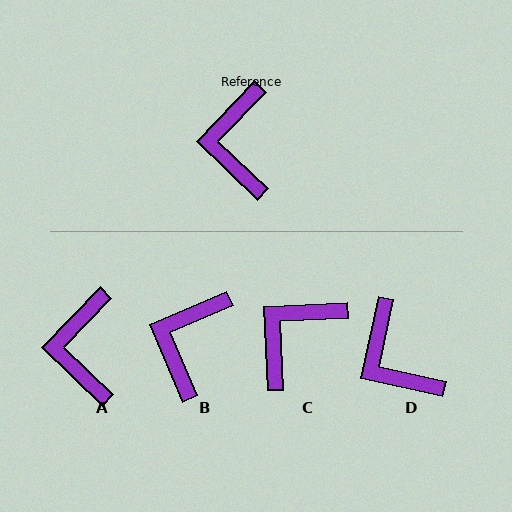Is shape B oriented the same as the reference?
No, it is off by about 23 degrees.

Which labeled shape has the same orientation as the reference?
A.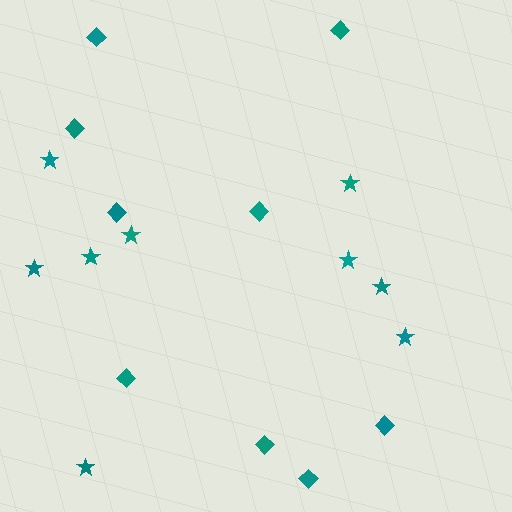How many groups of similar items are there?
There are 2 groups: one group of stars (9) and one group of diamonds (9).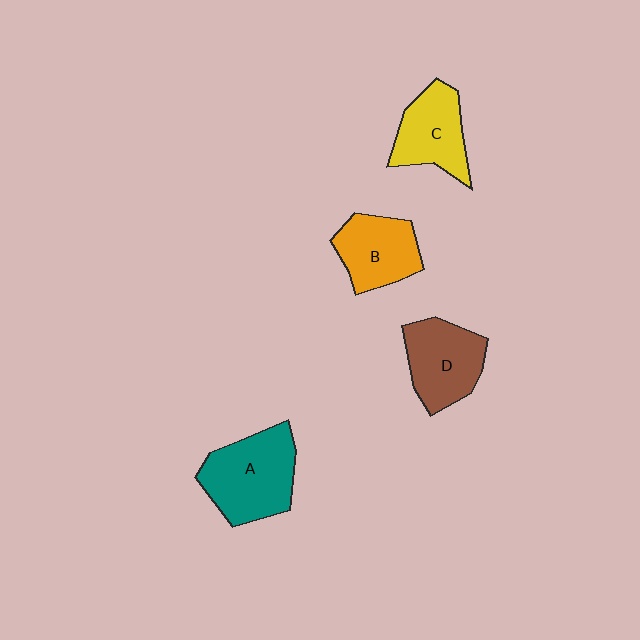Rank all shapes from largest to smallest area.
From largest to smallest: A (teal), D (brown), C (yellow), B (orange).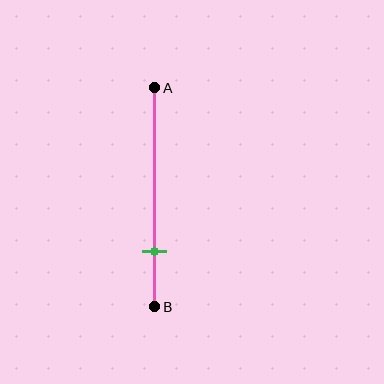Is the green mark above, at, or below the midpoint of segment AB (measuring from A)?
The green mark is below the midpoint of segment AB.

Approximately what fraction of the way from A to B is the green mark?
The green mark is approximately 75% of the way from A to B.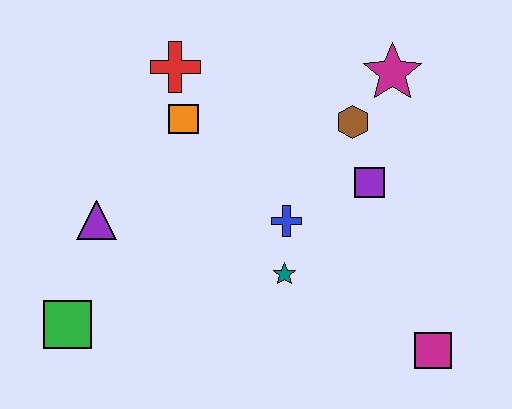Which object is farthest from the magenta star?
The green square is farthest from the magenta star.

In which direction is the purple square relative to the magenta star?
The purple square is below the magenta star.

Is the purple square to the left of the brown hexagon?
No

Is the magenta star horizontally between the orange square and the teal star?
No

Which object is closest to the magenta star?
The brown hexagon is closest to the magenta star.